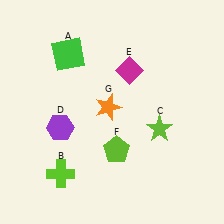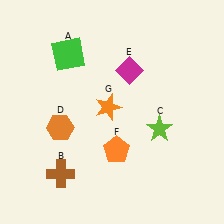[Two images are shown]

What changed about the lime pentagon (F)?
In Image 1, F is lime. In Image 2, it changed to orange.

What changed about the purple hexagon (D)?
In Image 1, D is purple. In Image 2, it changed to orange.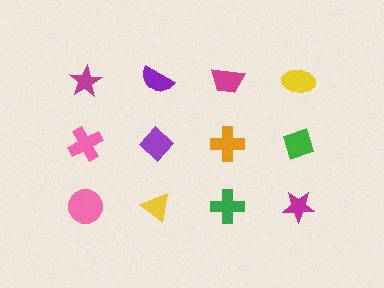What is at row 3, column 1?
A pink circle.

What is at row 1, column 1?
A magenta star.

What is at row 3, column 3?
A green cross.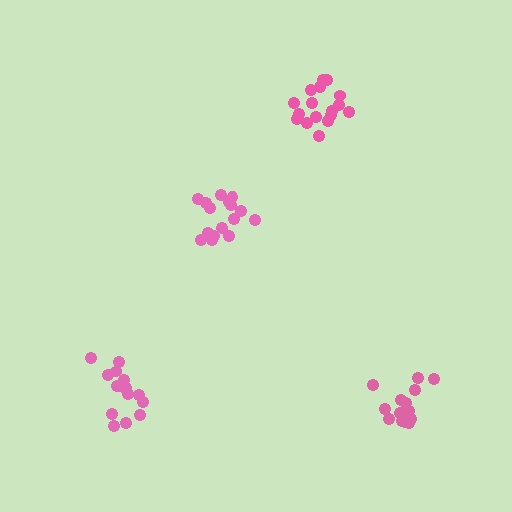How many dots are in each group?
Group 1: 17 dots, Group 2: 16 dots, Group 3: 15 dots, Group 4: 15 dots (63 total).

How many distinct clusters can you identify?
There are 4 distinct clusters.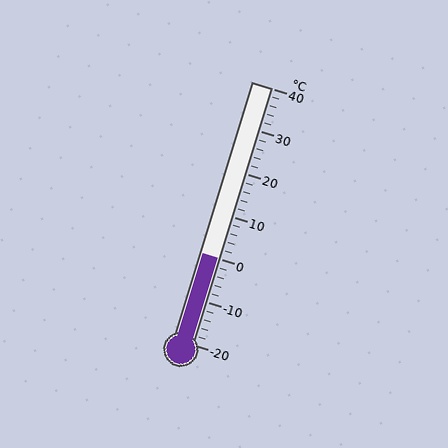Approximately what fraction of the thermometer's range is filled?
The thermometer is filled to approximately 35% of its range.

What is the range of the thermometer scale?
The thermometer scale ranges from -20°C to 40°C.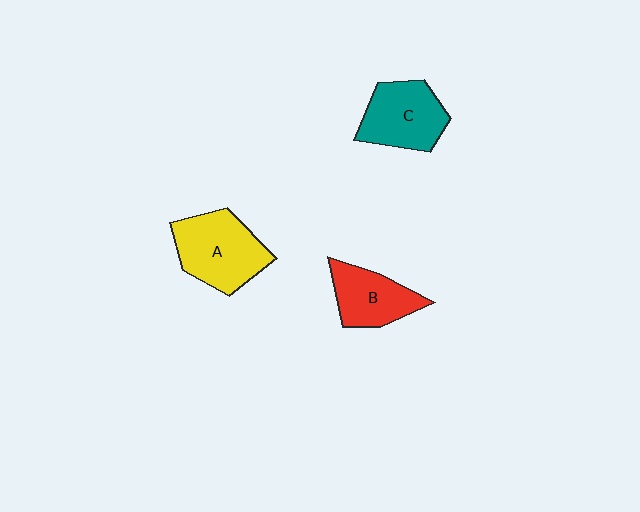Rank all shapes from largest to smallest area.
From largest to smallest: A (yellow), C (teal), B (red).